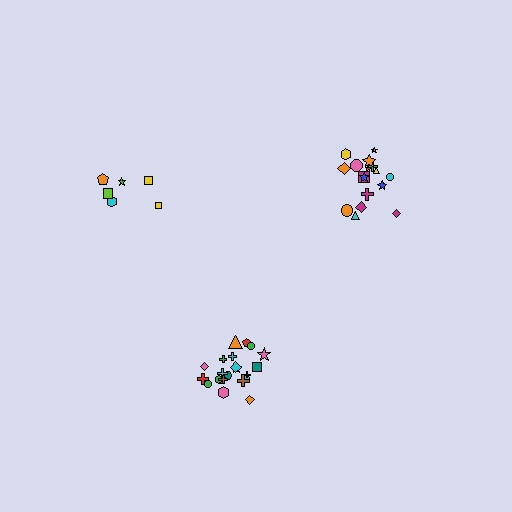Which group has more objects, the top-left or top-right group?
The top-right group.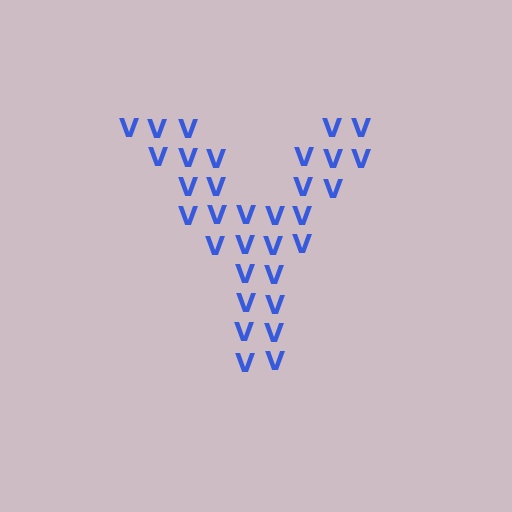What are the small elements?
The small elements are letter V's.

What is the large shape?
The large shape is the letter Y.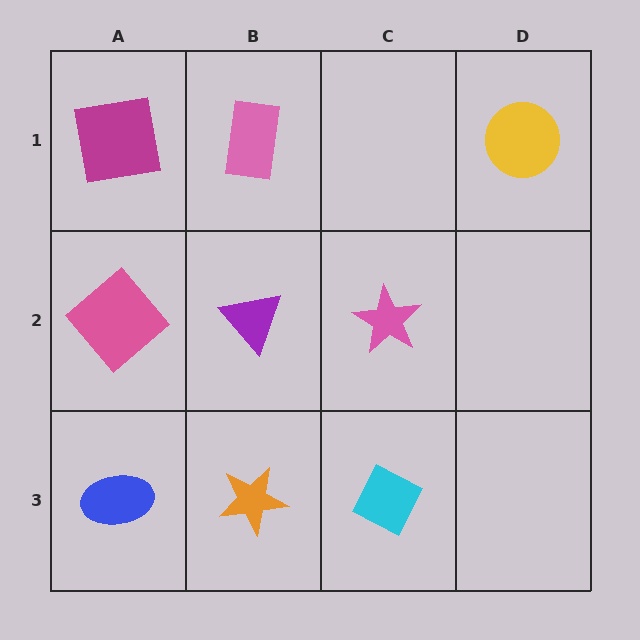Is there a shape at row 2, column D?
No, that cell is empty.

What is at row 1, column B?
A pink rectangle.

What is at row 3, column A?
A blue ellipse.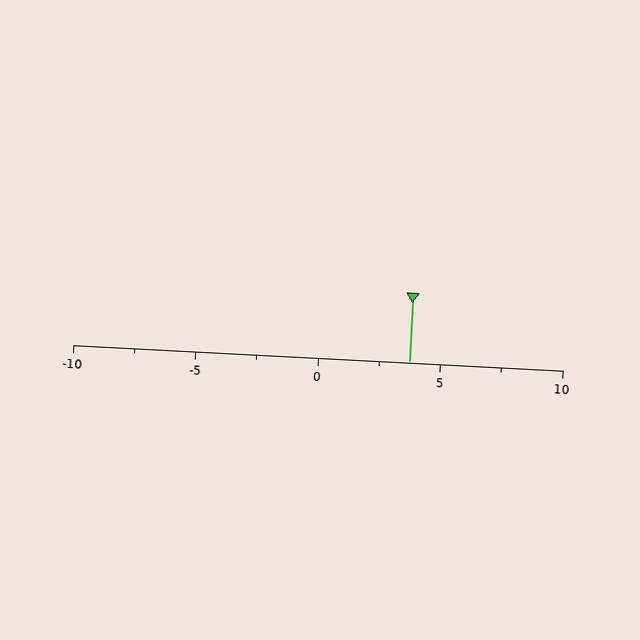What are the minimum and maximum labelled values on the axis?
The axis runs from -10 to 10.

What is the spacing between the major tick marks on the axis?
The major ticks are spaced 5 apart.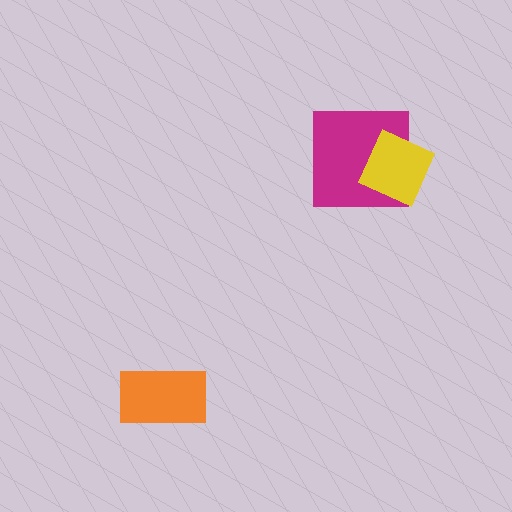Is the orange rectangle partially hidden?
No, no other shape covers it.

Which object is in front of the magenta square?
The yellow square is in front of the magenta square.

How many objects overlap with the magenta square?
1 object overlaps with the magenta square.